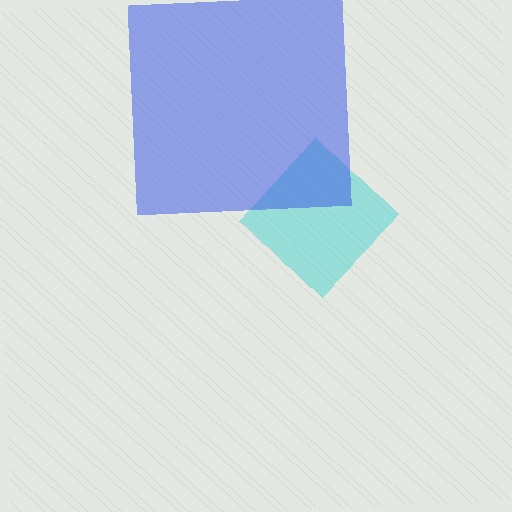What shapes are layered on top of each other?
The layered shapes are: a cyan diamond, a blue square.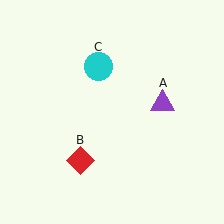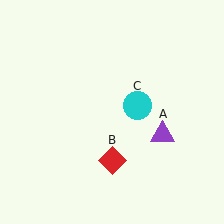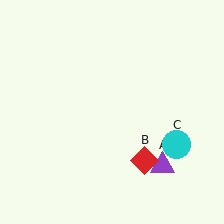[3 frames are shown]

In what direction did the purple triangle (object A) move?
The purple triangle (object A) moved down.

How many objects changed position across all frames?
3 objects changed position: purple triangle (object A), red diamond (object B), cyan circle (object C).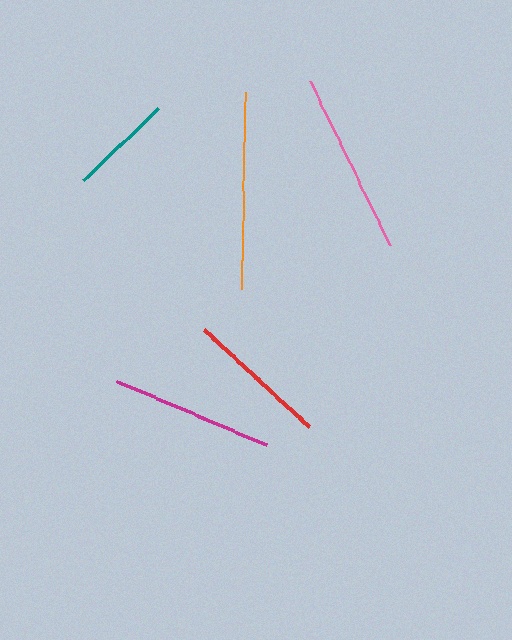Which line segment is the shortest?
The teal line is the shortest at approximately 103 pixels.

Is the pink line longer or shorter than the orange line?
The orange line is longer than the pink line.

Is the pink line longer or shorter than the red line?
The pink line is longer than the red line.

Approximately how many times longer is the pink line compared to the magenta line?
The pink line is approximately 1.1 times the length of the magenta line.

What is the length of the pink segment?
The pink segment is approximately 182 pixels long.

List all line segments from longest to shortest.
From longest to shortest: orange, pink, magenta, red, teal.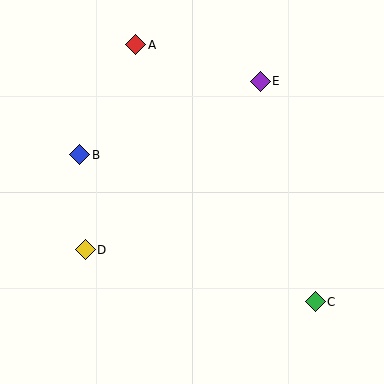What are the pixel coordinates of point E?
Point E is at (260, 81).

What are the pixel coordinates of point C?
Point C is at (315, 302).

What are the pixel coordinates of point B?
Point B is at (80, 155).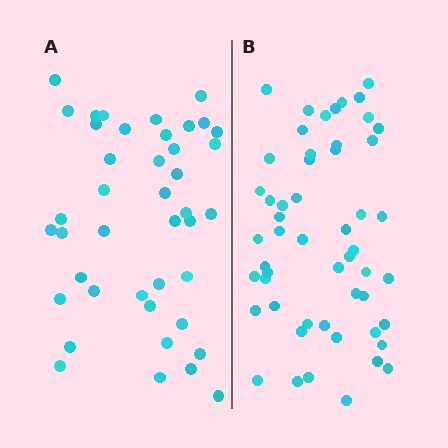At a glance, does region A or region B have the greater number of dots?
Region B (the right region) has more dots.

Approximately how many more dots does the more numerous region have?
Region B has roughly 12 or so more dots than region A.